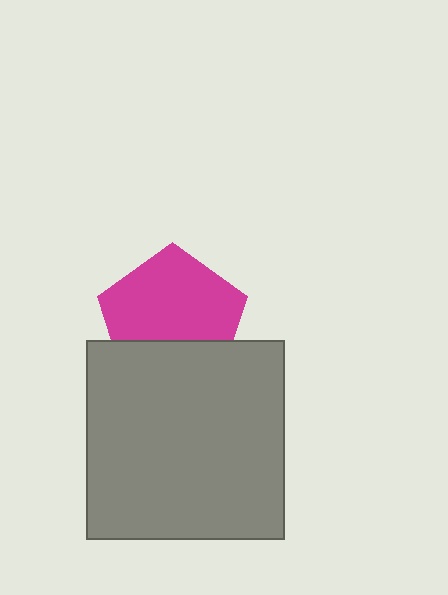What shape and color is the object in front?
The object in front is a gray square.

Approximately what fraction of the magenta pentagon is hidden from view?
Roughly 33% of the magenta pentagon is hidden behind the gray square.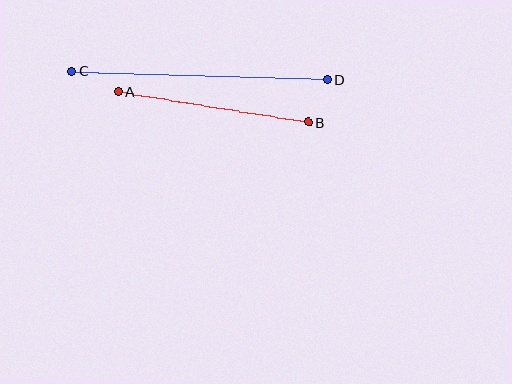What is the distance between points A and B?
The distance is approximately 192 pixels.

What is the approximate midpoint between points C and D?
The midpoint is at approximately (200, 75) pixels.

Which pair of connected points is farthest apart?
Points C and D are farthest apart.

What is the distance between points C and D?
The distance is approximately 255 pixels.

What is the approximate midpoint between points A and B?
The midpoint is at approximately (213, 107) pixels.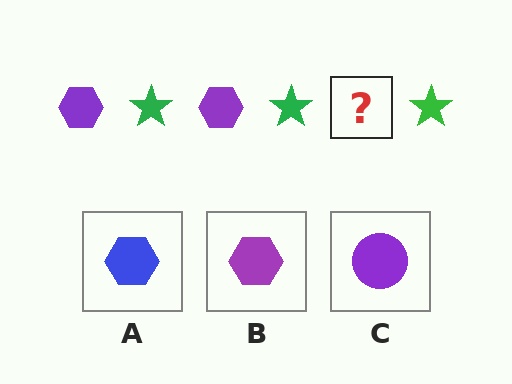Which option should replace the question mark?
Option B.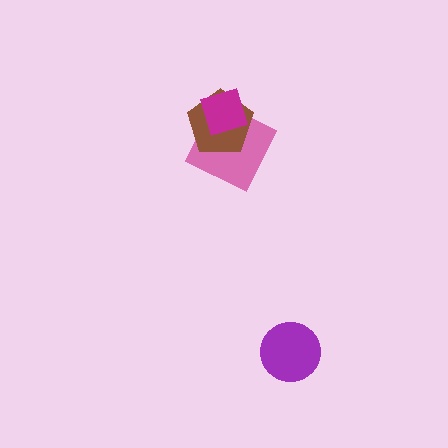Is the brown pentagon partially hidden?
Yes, it is partially covered by another shape.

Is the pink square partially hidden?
Yes, it is partially covered by another shape.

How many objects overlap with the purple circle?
0 objects overlap with the purple circle.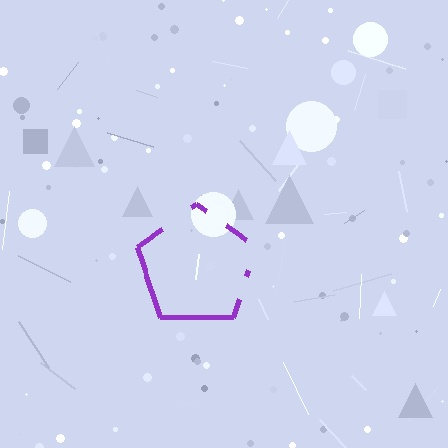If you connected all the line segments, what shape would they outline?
They would outline a pentagon.